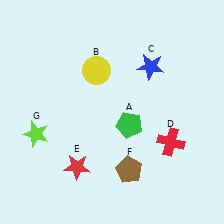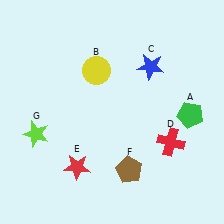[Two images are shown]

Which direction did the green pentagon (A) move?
The green pentagon (A) moved right.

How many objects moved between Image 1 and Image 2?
1 object moved between the two images.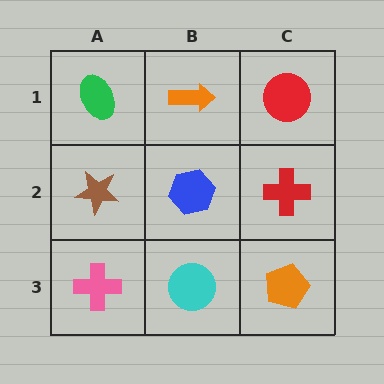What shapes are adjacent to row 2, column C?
A red circle (row 1, column C), an orange pentagon (row 3, column C), a blue hexagon (row 2, column B).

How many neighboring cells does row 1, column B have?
3.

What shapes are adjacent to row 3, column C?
A red cross (row 2, column C), a cyan circle (row 3, column B).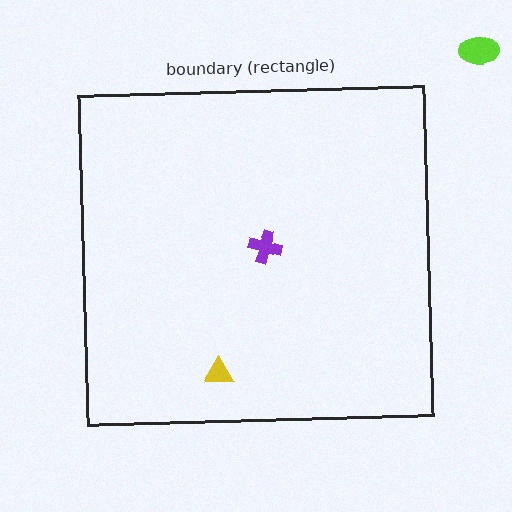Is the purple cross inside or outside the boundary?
Inside.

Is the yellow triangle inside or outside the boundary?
Inside.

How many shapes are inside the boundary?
2 inside, 1 outside.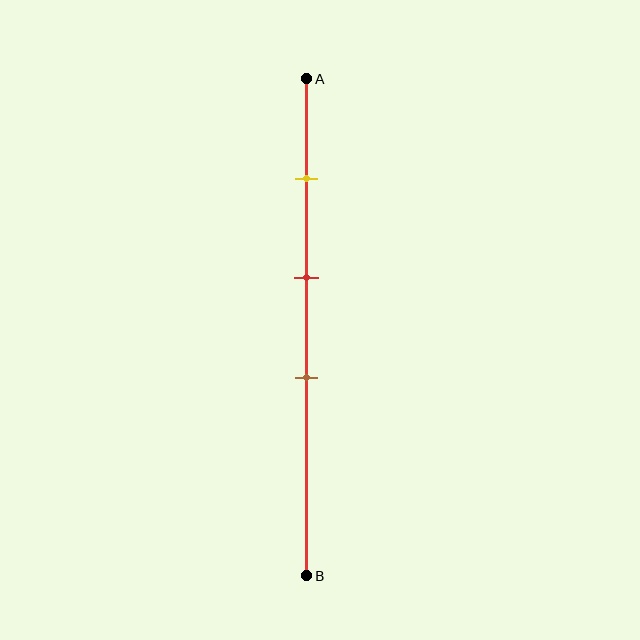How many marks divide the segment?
There are 3 marks dividing the segment.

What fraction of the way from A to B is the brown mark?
The brown mark is approximately 60% (0.6) of the way from A to B.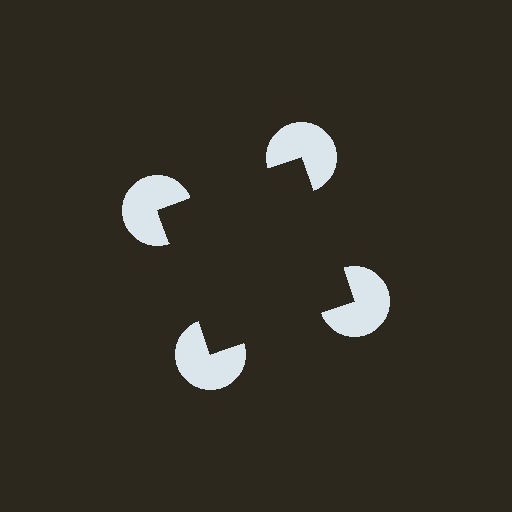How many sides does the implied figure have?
4 sides.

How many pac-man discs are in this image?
There are 4 — one at each vertex of the illusory square.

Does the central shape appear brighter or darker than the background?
It typically appears slightly darker than the background, even though no actual brightness change is drawn.